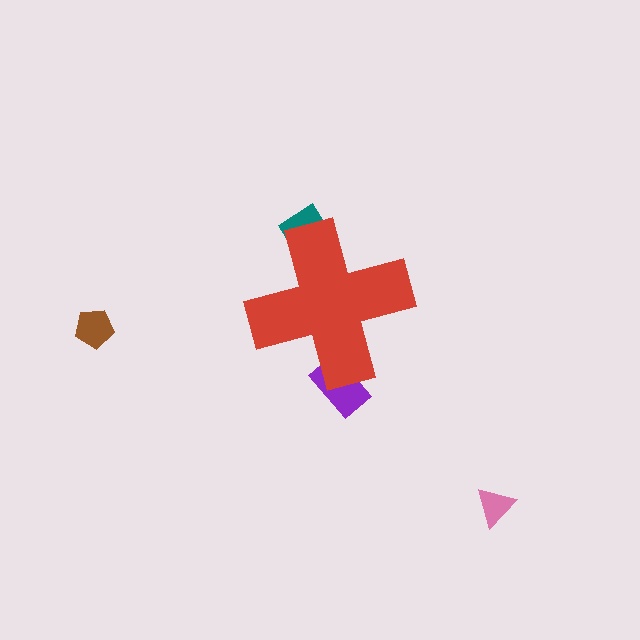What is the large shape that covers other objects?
A red cross.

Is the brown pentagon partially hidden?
No, the brown pentagon is fully visible.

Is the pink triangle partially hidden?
No, the pink triangle is fully visible.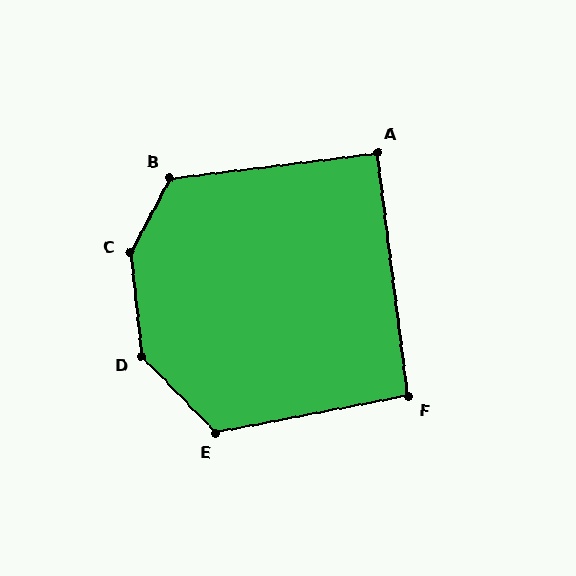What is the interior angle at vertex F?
Approximately 94 degrees (approximately right).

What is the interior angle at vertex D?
Approximately 142 degrees (obtuse).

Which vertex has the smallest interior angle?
A, at approximately 90 degrees.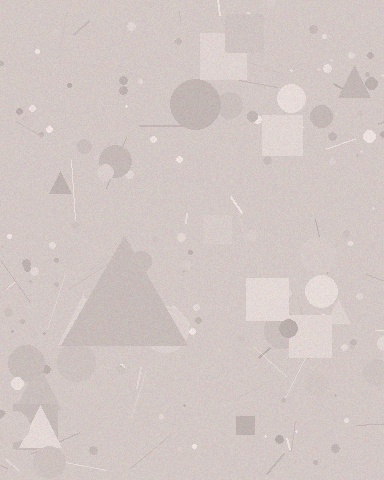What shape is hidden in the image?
A triangle is hidden in the image.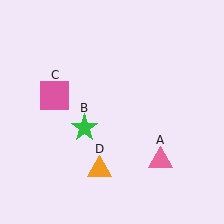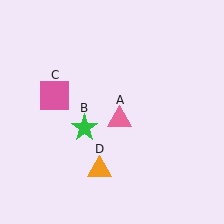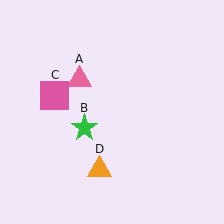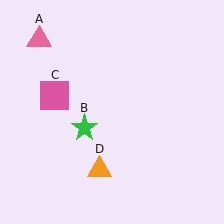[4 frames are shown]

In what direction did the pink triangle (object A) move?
The pink triangle (object A) moved up and to the left.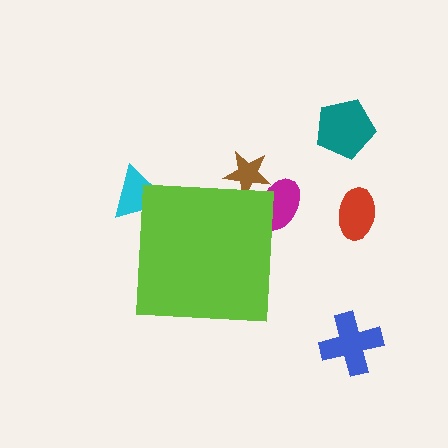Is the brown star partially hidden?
Yes, the brown star is partially hidden behind the lime square.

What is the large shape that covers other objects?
A lime square.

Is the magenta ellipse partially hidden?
Yes, the magenta ellipse is partially hidden behind the lime square.